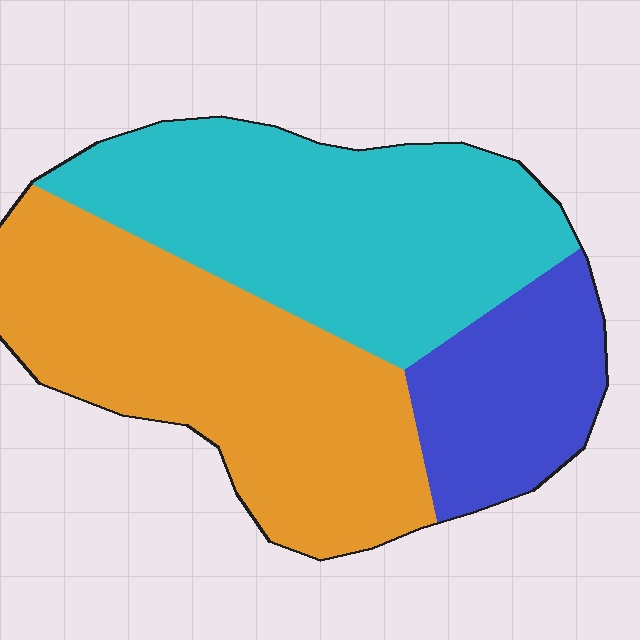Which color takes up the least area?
Blue, at roughly 20%.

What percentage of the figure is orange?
Orange takes up about two fifths (2/5) of the figure.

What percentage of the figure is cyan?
Cyan covers 40% of the figure.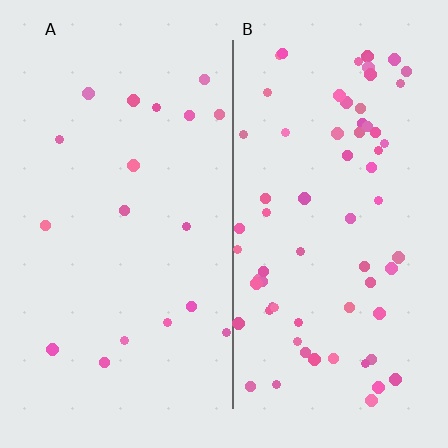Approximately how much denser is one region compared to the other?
Approximately 3.8× — region B over region A.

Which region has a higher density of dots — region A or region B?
B (the right).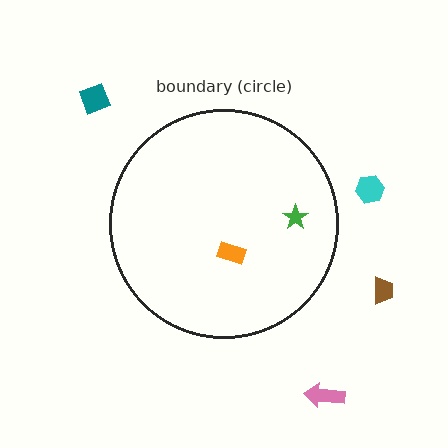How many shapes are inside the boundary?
2 inside, 4 outside.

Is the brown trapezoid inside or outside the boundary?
Outside.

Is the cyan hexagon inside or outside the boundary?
Outside.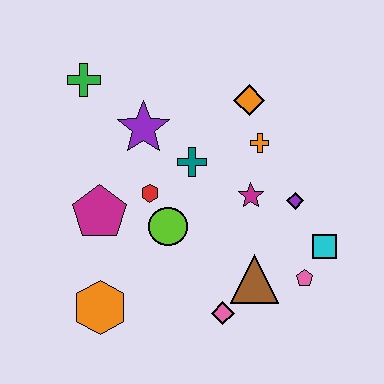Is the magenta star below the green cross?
Yes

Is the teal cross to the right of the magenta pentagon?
Yes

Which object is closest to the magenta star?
The purple diamond is closest to the magenta star.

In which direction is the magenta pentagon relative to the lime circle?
The magenta pentagon is to the left of the lime circle.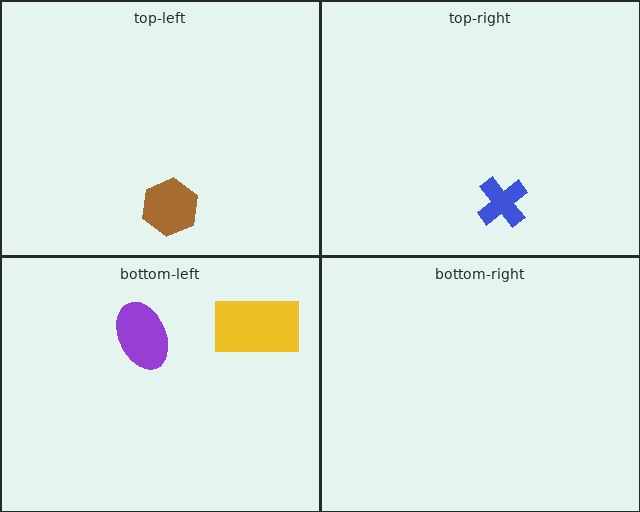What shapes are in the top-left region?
The brown hexagon.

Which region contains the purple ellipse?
The bottom-left region.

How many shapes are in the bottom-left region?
2.